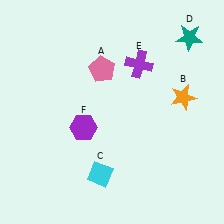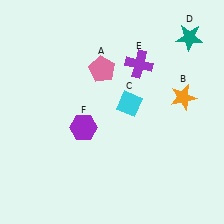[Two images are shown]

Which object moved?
The cyan diamond (C) moved up.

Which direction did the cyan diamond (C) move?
The cyan diamond (C) moved up.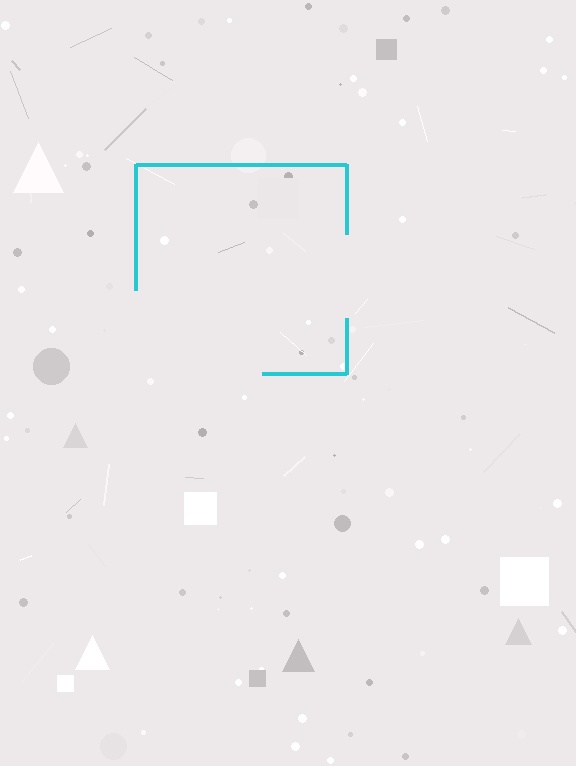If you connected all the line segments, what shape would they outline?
They would outline a square.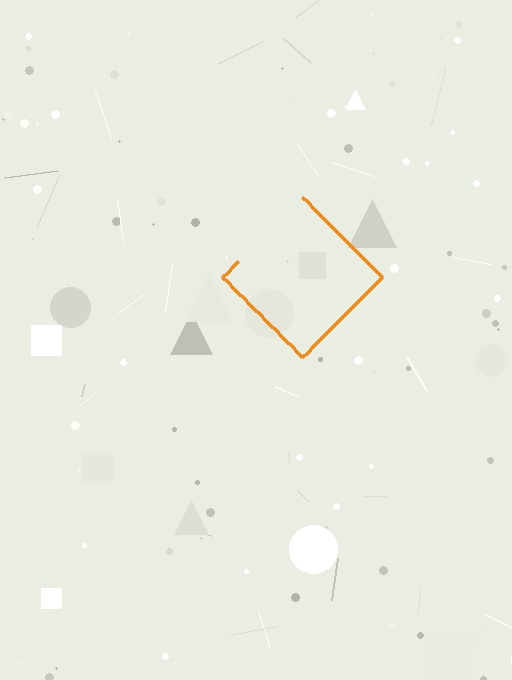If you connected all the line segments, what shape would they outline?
They would outline a diamond.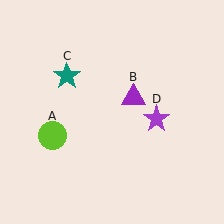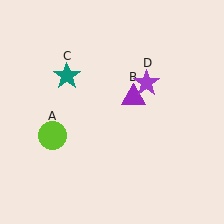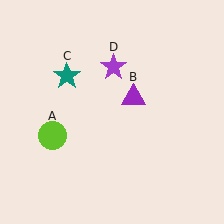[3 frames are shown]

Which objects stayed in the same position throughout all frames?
Lime circle (object A) and purple triangle (object B) and teal star (object C) remained stationary.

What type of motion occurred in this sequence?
The purple star (object D) rotated counterclockwise around the center of the scene.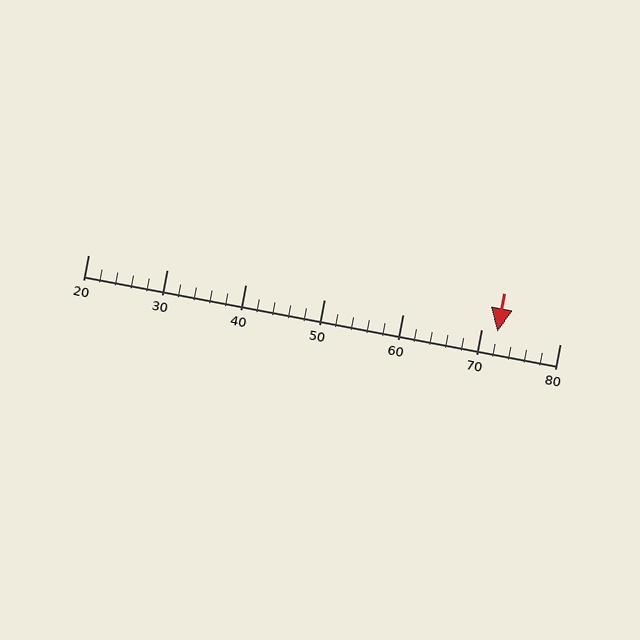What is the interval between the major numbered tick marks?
The major tick marks are spaced 10 units apart.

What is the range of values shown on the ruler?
The ruler shows values from 20 to 80.